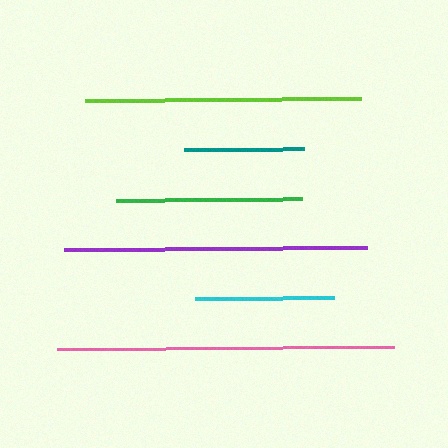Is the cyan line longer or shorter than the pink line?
The pink line is longer than the cyan line.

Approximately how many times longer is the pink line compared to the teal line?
The pink line is approximately 2.8 times the length of the teal line.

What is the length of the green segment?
The green segment is approximately 187 pixels long.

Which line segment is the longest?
The pink line is the longest at approximately 337 pixels.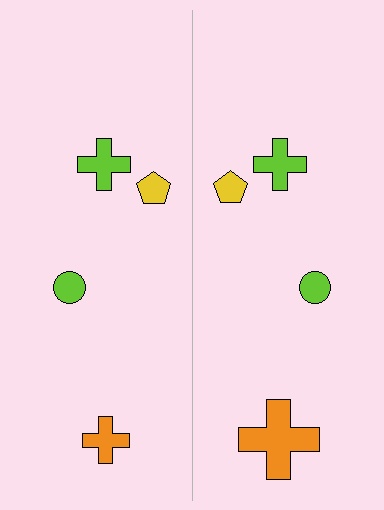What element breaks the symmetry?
The orange cross on the right side has a different size than its mirror counterpart.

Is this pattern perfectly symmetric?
No, the pattern is not perfectly symmetric. The orange cross on the right side has a different size than its mirror counterpart.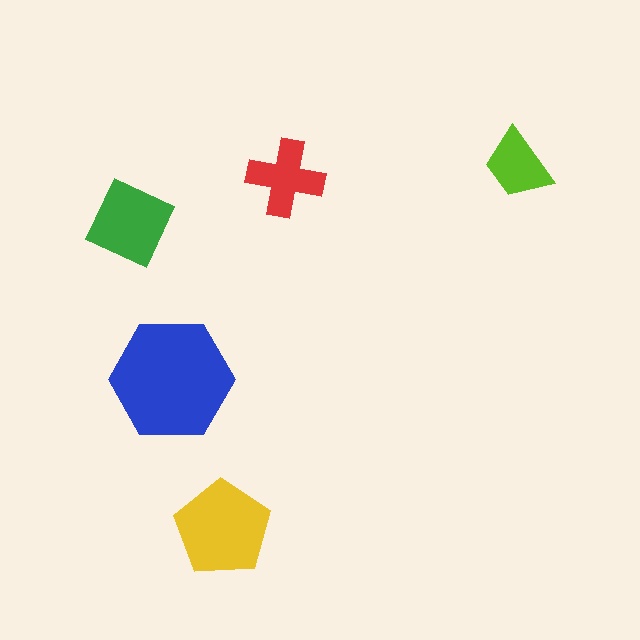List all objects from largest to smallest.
The blue hexagon, the yellow pentagon, the green diamond, the red cross, the lime trapezoid.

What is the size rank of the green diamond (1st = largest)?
3rd.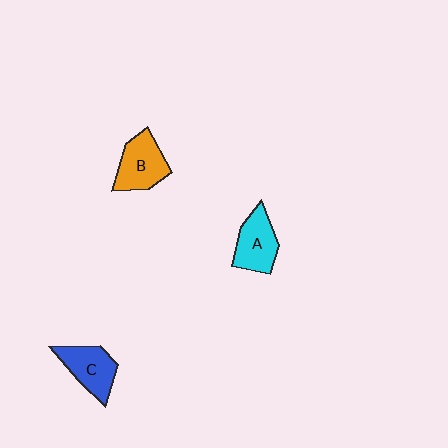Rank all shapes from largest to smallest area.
From largest to smallest: B (orange), A (cyan), C (blue).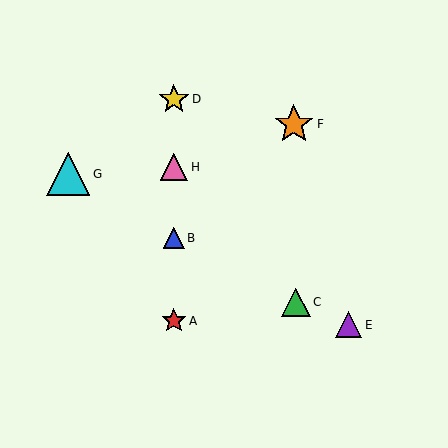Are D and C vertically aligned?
No, D is at x≈174 and C is at x≈296.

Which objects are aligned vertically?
Objects A, B, D, H are aligned vertically.